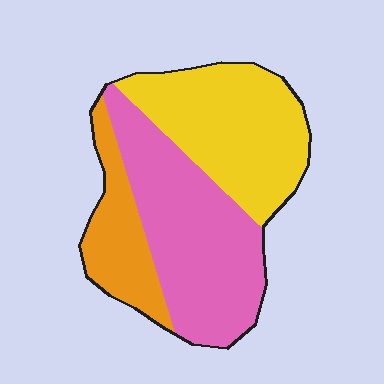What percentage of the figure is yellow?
Yellow takes up about three eighths (3/8) of the figure.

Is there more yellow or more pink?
Pink.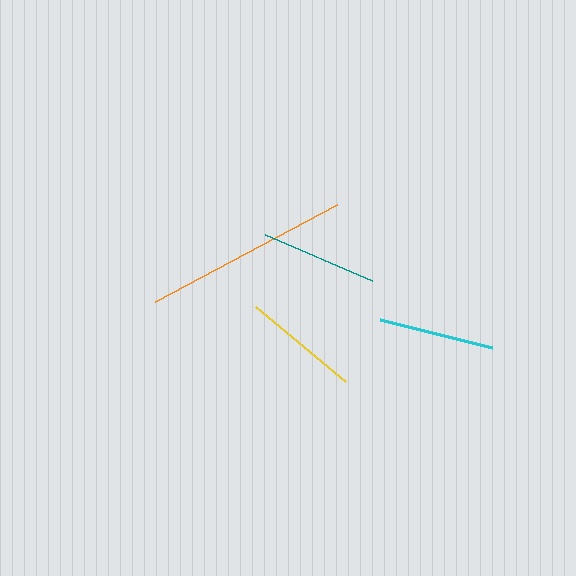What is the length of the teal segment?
The teal segment is approximately 116 pixels long.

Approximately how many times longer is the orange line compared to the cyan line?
The orange line is approximately 1.8 times the length of the cyan line.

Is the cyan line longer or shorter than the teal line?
The teal line is longer than the cyan line.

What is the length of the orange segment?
The orange segment is approximately 206 pixels long.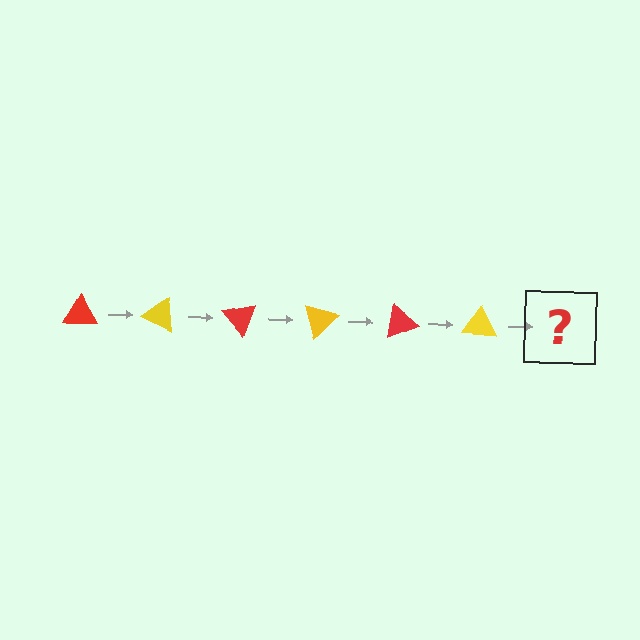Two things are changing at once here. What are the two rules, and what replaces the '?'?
The two rules are that it rotates 25 degrees each step and the color cycles through red and yellow. The '?' should be a red triangle, rotated 150 degrees from the start.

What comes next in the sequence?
The next element should be a red triangle, rotated 150 degrees from the start.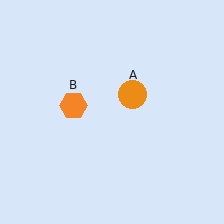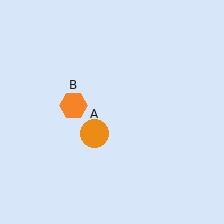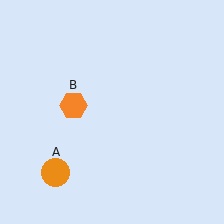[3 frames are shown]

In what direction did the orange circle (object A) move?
The orange circle (object A) moved down and to the left.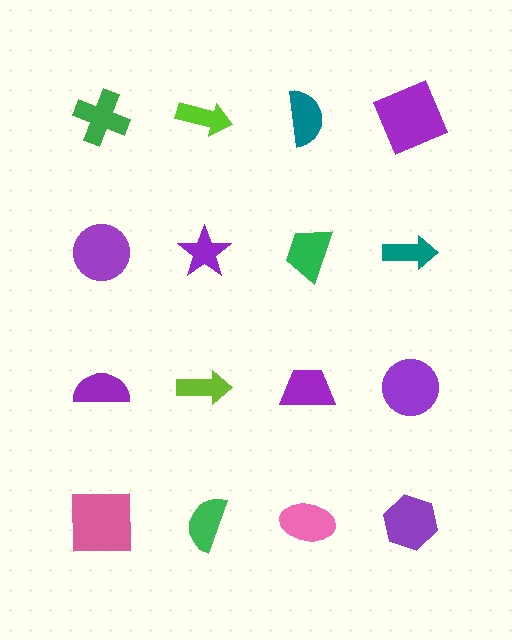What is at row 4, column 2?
A green semicircle.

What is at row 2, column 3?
A green trapezoid.